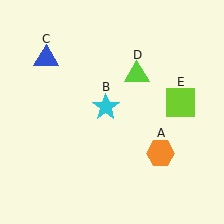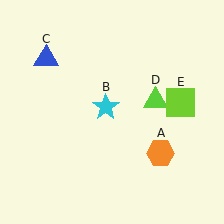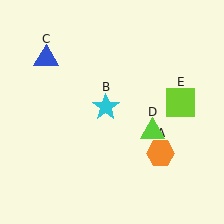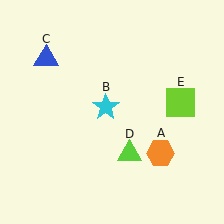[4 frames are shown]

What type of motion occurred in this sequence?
The lime triangle (object D) rotated clockwise around the center of the scene.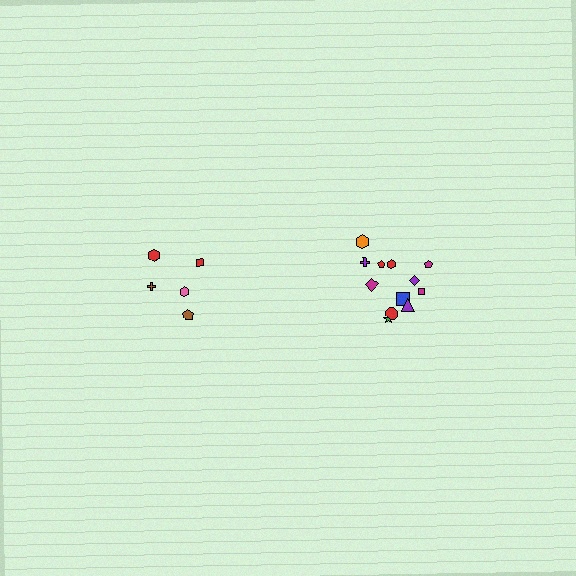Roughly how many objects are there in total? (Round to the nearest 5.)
Roughly 15 objects in total.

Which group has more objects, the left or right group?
The right group.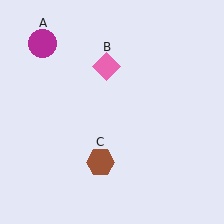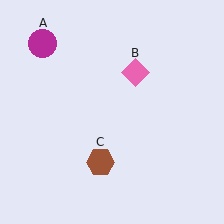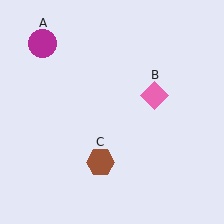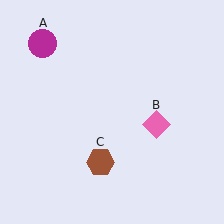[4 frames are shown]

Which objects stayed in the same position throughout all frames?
Magenta circle (object A) and brown hexagon (object C) remained stationary.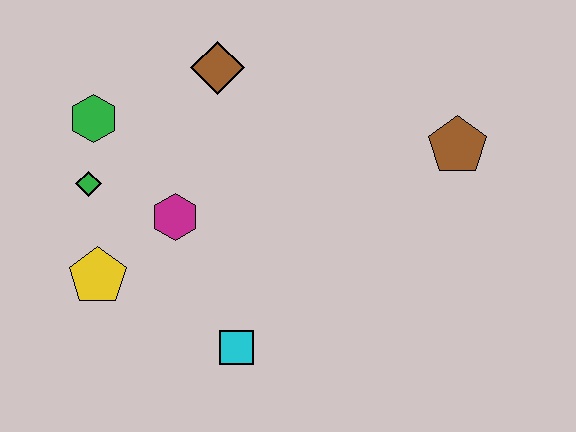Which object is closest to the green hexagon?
The green diamond is closest to the green hexagon.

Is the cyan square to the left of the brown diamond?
No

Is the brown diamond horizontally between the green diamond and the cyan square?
Yes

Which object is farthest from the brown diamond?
The cyan square is farthest from the brown diamond.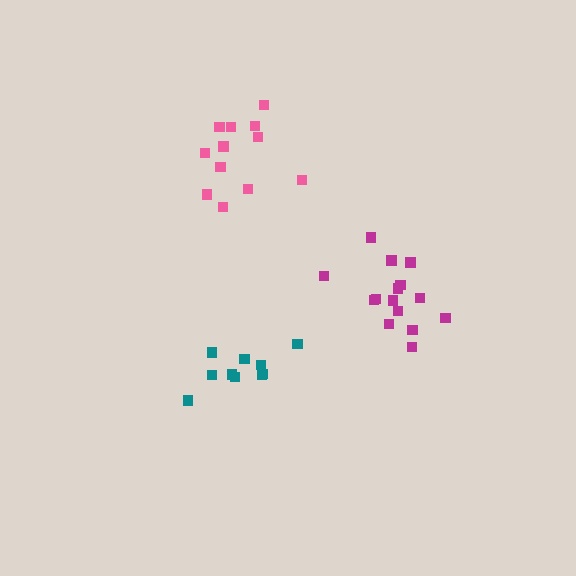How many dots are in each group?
Group 1: 10 dots, Group 2: 12 dots, Group 3: 15 dots (37 total).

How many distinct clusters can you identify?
There are 3 distinct clusters.